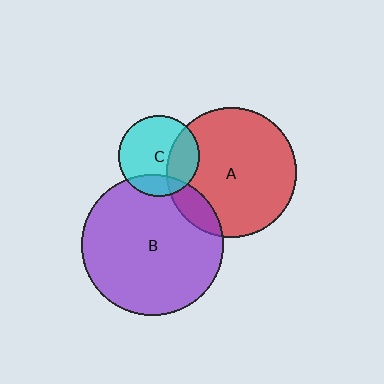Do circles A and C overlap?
Yes.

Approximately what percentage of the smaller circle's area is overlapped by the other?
Approximately 30%.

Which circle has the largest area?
Circle B (purple).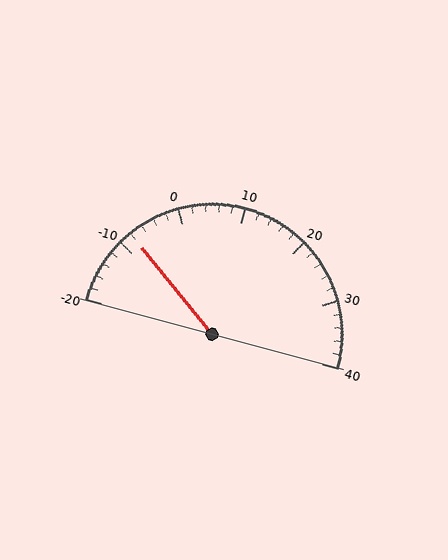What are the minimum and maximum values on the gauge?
The gauge ranges from -20 to 40.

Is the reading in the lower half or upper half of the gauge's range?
The reading is in the lower half of the range (-20 to 40).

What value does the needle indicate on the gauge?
The needle indicates approximately -8.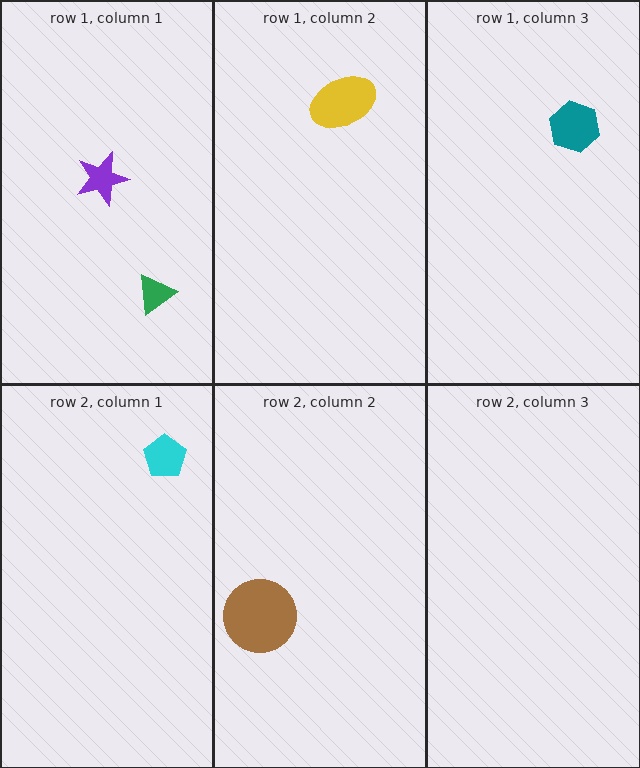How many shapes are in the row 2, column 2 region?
1.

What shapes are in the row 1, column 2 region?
The yellow ellipse.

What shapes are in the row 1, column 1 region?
The green triangle, the purple star.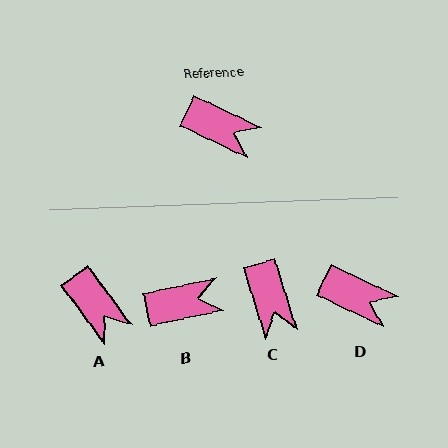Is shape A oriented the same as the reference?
No, it is off by about 28 degrees.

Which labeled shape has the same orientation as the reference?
D.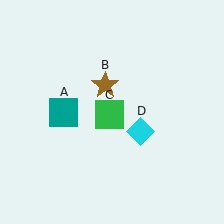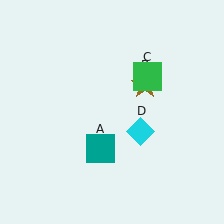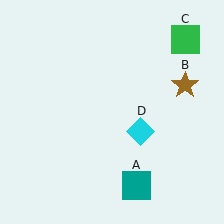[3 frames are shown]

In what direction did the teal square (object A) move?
The teal square (object A) moved down and to the right.